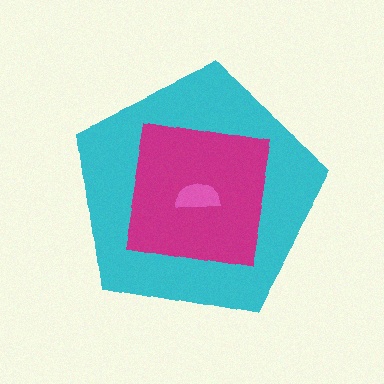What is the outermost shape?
The cyan pentagon.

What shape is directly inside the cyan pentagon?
The magenta square.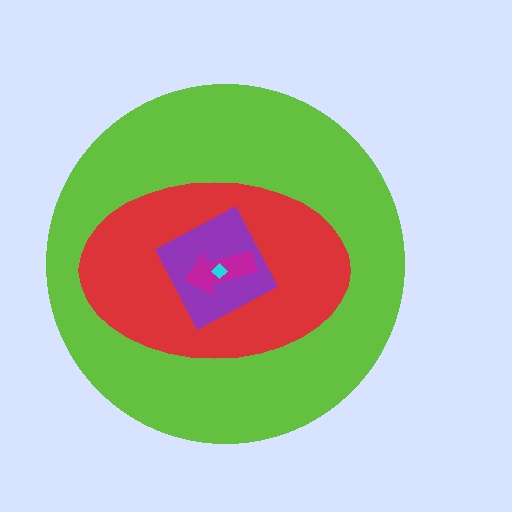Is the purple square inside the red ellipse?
Yes.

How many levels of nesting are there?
5.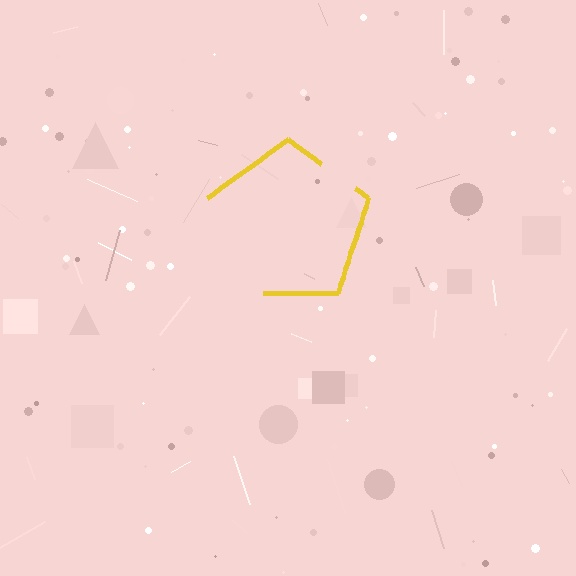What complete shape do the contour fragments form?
The contour fragments form a pentagon.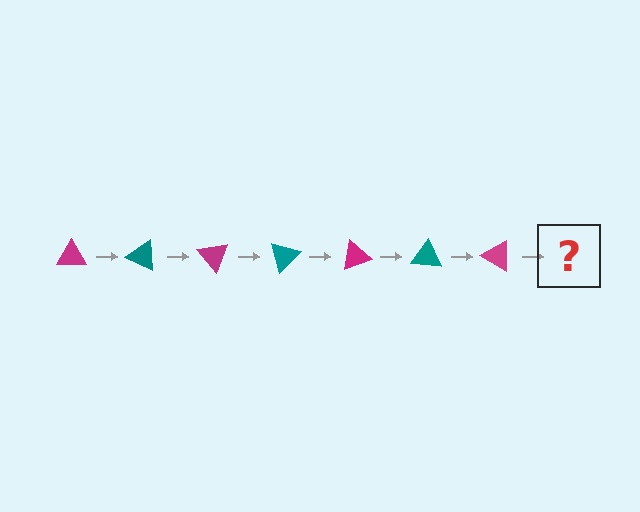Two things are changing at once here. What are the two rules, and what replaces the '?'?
The two rules are that it rotates 25 degrees each step and the color cycles through magenta and teal. The '?' should be a teal triangle, rotated 175 degrees from the start.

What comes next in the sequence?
The next element should be a teal triangle, rotated 175 degrees from the start.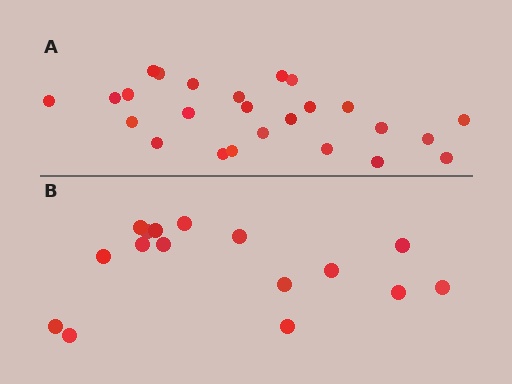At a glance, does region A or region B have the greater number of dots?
Region A (the top region) has more dots.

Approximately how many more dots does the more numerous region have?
Region A has roughly 8 or so more dots than region B.